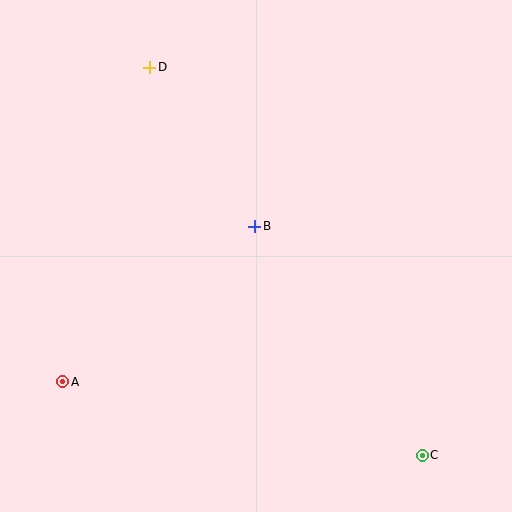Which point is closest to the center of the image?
Point B at (255, 226) is closest to the center.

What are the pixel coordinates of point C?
Point C is at (422, 455).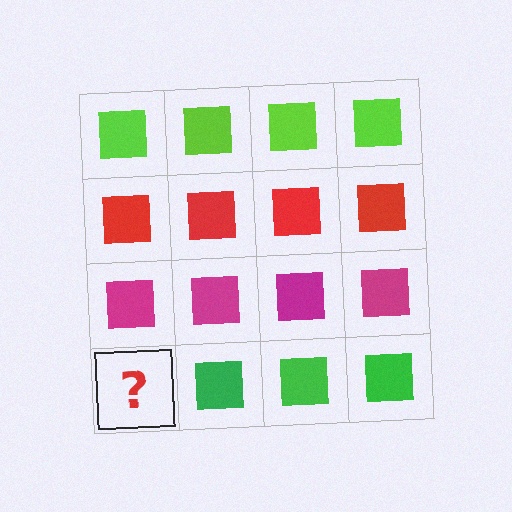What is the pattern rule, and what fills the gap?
The rule is that each row has a consistent color. The gap should be filled with a green square.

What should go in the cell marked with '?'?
The missing cell should contain a green square.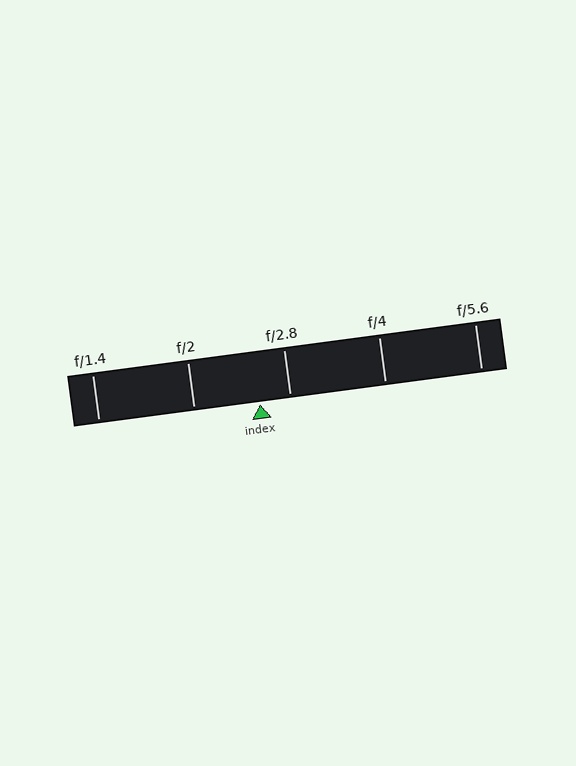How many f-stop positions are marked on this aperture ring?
There are 5 f-stop positions marked.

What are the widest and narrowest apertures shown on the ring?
The widest aperture shown is f/1.4 and the narrowest is f/5.6.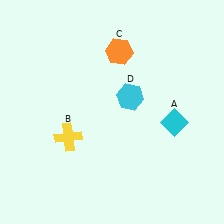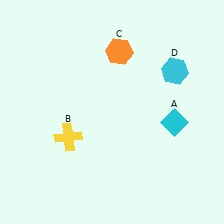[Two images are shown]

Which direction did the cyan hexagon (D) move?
The cyan hexagon (D) moved right.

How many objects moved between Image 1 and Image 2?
1 object moved between the two images.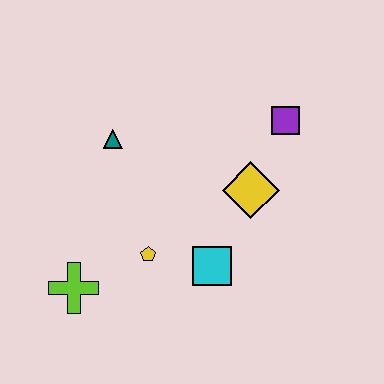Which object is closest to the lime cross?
The yellow pentagon is closest to the lime cross.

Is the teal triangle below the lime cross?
No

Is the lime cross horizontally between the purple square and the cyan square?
No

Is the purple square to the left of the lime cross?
No